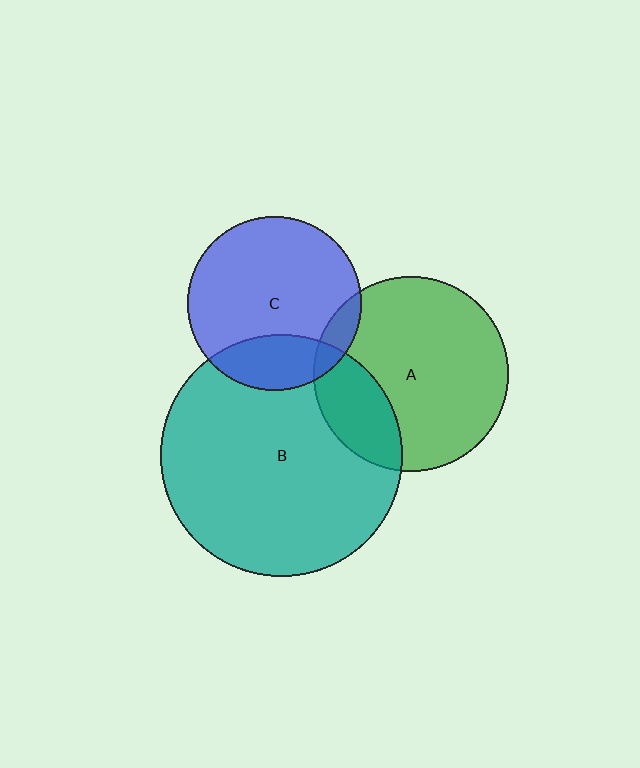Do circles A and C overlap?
Yes.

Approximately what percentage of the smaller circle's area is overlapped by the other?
Approximately 10%.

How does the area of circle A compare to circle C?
Approximately 1.3 times.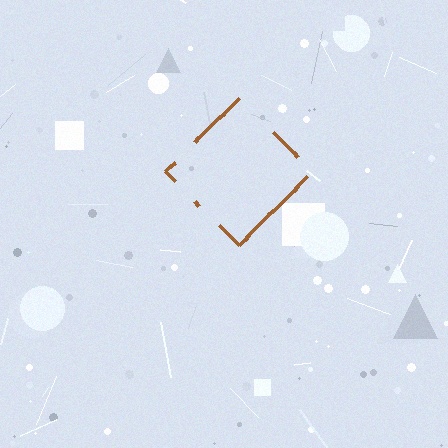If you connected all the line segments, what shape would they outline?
They would outline a diamond.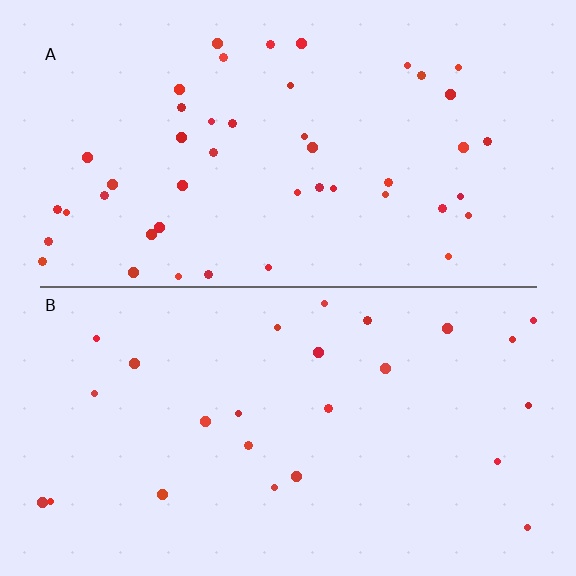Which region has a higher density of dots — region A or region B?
A (the top).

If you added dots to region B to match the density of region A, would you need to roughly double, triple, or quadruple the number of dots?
Approximately double.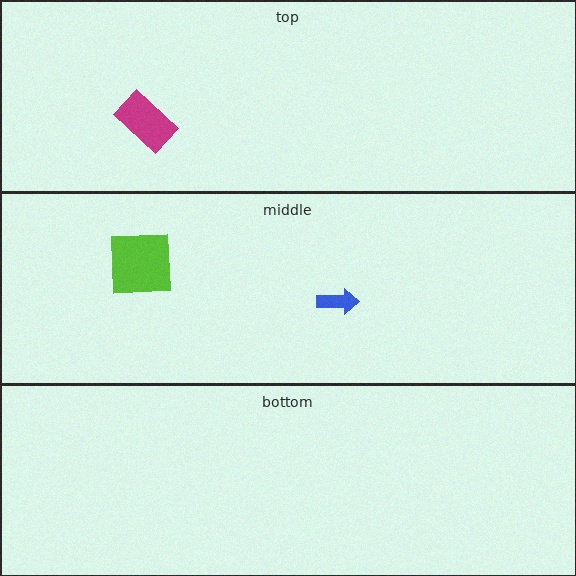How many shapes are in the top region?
1.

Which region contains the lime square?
The middle region.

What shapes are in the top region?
The magenta rectangle.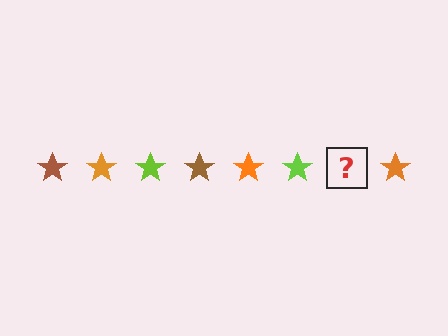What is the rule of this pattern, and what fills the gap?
The rule is that the pattern cycles through brown, orange, lime stars. The gap should be filled with a brown star.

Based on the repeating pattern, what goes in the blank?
The blank should be a brown star.